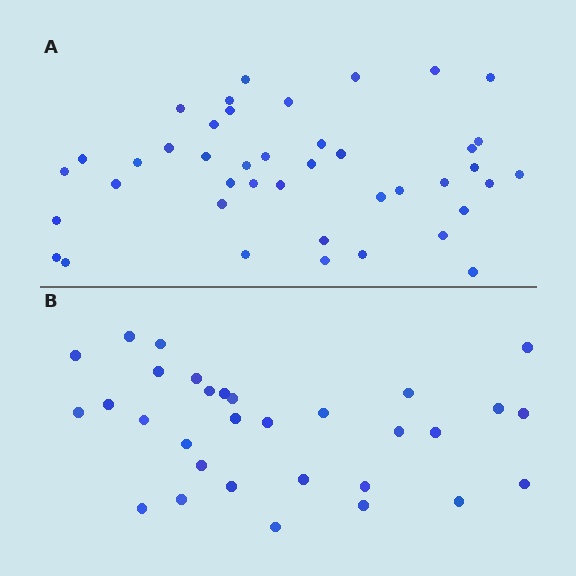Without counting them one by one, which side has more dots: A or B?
Region A (the top region) has more dots.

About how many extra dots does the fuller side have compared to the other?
Region A has roughly 12 or so more dots than region B.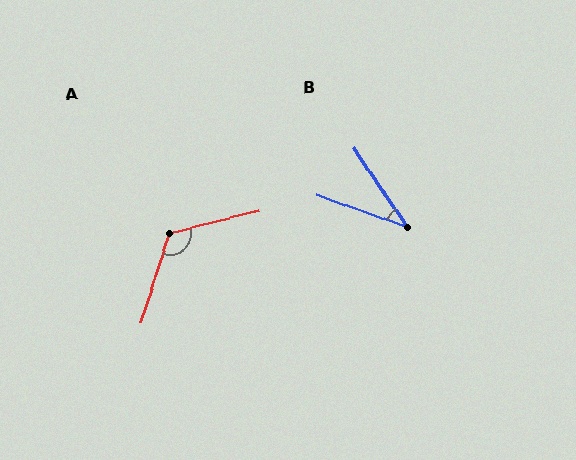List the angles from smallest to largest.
B (36°), A (122°).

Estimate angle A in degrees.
Approximately 122 degrees.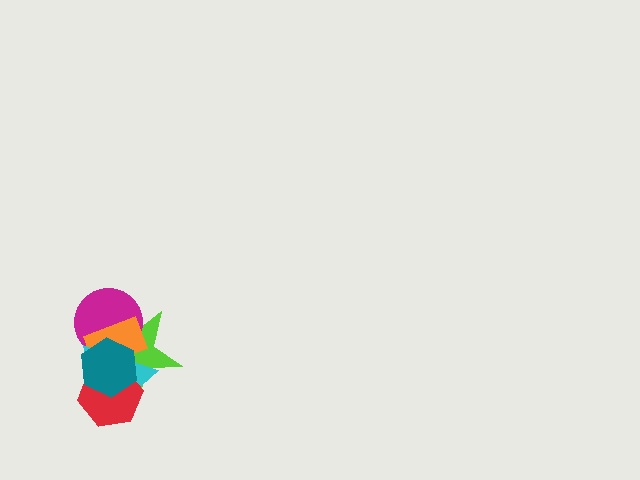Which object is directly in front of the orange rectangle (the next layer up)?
The cyan triangle is directly in front of the orange rectangle.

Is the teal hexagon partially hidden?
No, no other shape covers it.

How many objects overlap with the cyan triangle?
5 objects overlap with the cyan triangle.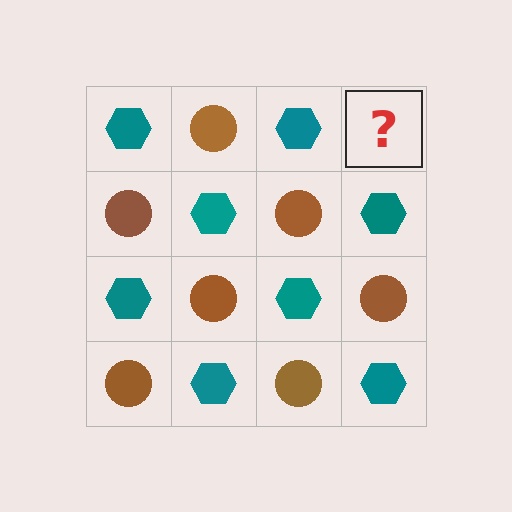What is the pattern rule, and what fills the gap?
The rule is that it alternates teal hexagon and brown circle in a checkerboard pattern. The gap should be filled with a brown circle.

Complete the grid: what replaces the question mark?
The question mark should be replaced with a brown circle.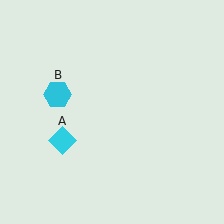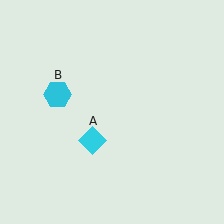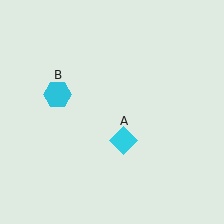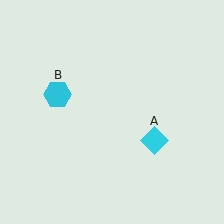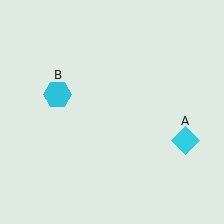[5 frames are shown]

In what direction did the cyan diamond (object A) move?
The cyan diamond (object A) moved right.